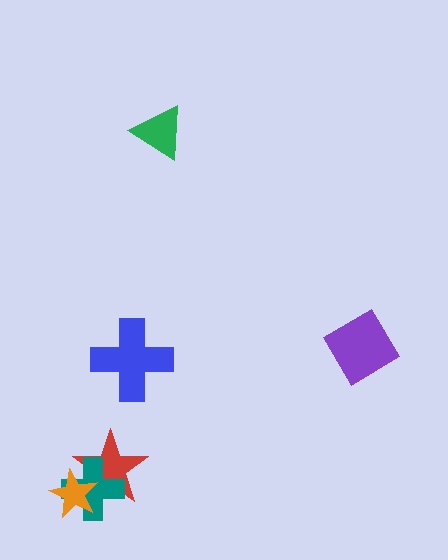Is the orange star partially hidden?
No, no other shape covers it.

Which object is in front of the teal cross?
The orange star is in front of the teal cross.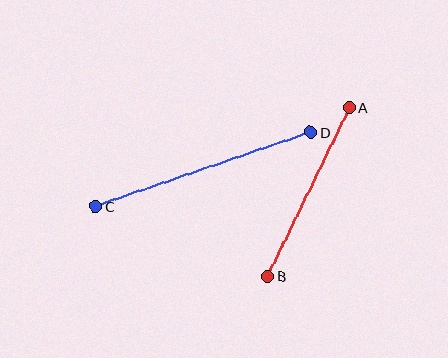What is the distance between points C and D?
The distance is approximately 227 pixels.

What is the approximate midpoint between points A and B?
The midpoint is at approximately (309, 192) pixels.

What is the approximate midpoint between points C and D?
The midpoint is at approximately (203, 169) pixels.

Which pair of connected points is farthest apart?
Points C and D are farthest apart.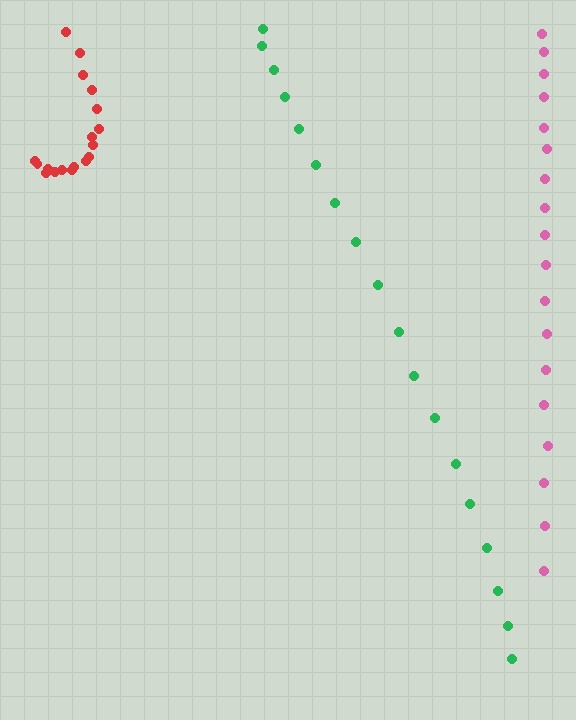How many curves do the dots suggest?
There are 3 distinct paths.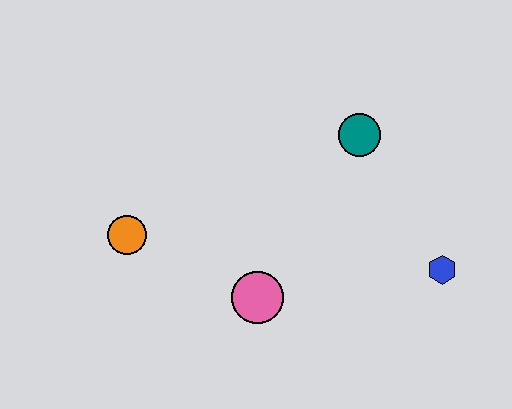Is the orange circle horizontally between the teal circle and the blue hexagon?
No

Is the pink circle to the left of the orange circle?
No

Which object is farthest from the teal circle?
The orange circle is farthest from the teal circle.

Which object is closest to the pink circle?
The orange circle is closest to the pink circle.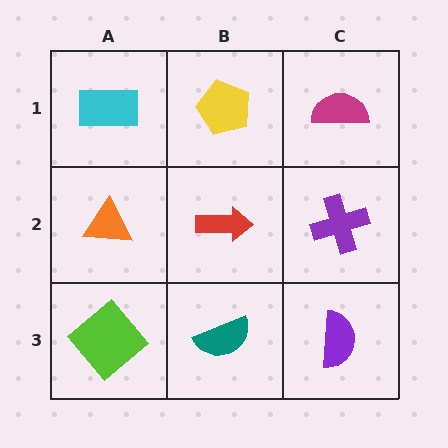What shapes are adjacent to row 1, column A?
An orange triangle (row 2, column A), a yellow pentagon (row 1, column B).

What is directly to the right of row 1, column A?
A yellow pentagon.